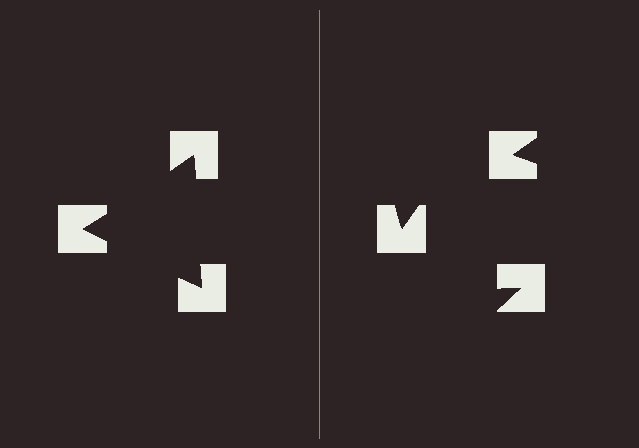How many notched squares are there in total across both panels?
6 — 3 on each side.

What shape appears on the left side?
An illusory triangle.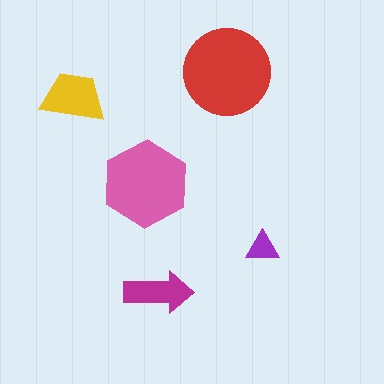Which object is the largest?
The red circle.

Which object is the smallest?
The purple triangle.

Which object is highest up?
The red circle is topmost.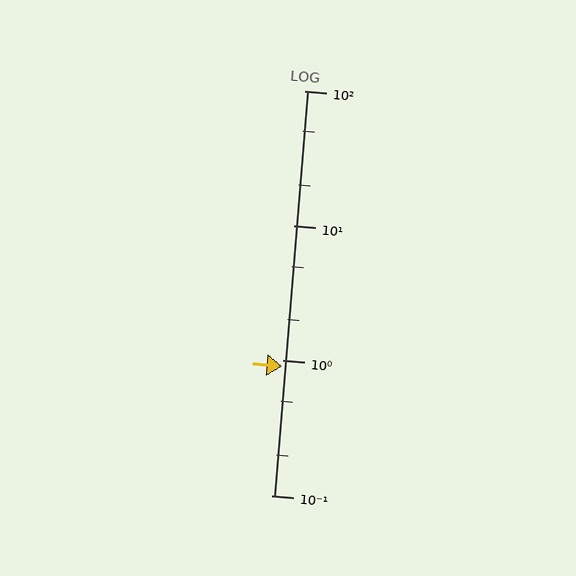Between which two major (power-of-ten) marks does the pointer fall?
The pointer is between 0.1 and 1.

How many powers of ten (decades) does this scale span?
The scale spans 3 decades, from 0.1 to 100.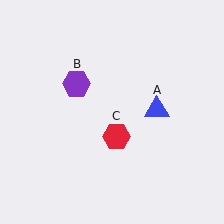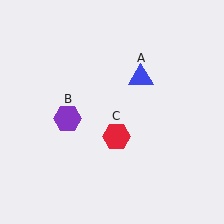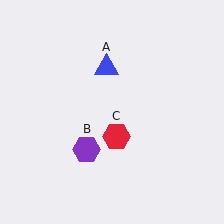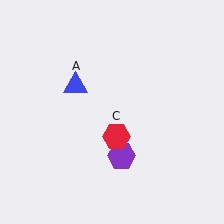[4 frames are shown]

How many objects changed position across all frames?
2 objects changed position: blue triangle (object A), purple hexagon (object B).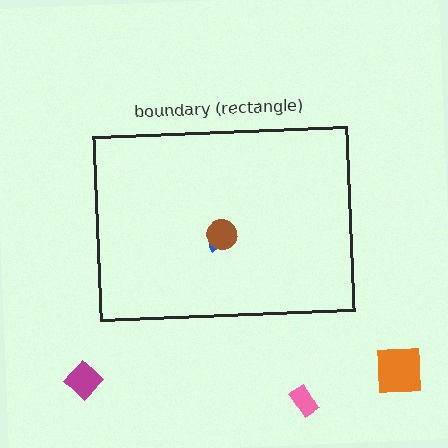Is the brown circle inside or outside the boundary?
Inside.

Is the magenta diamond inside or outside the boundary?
Outside.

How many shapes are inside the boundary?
2 inside, 3 outside.